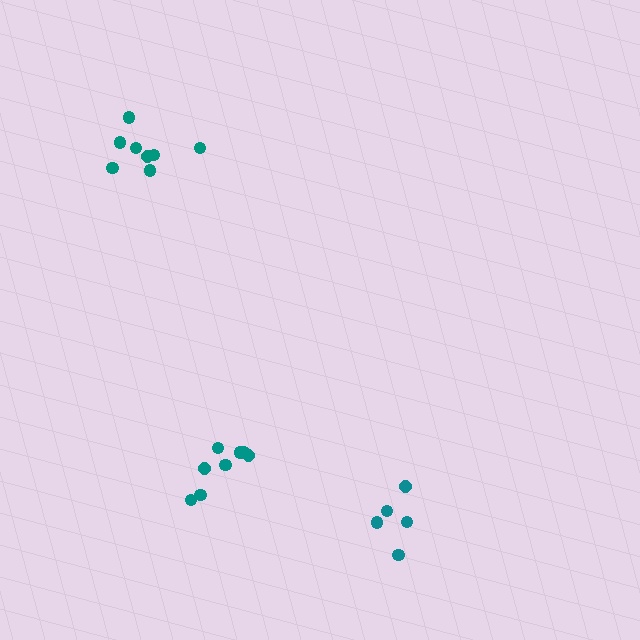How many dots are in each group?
Group 1: 8 dots, Group 2: 8 dots, Group 3: 5 dots (21 total).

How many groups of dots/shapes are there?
There are 3 groups.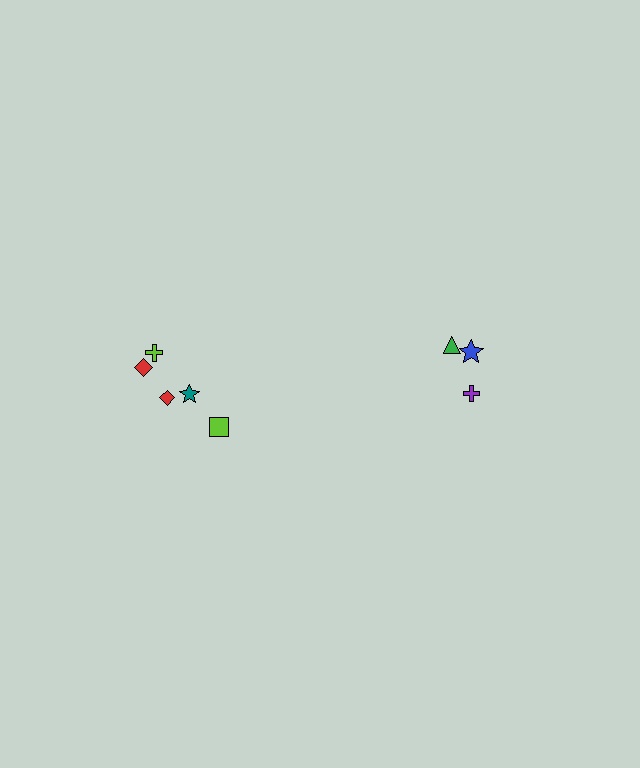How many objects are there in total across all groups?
There are 8 objects.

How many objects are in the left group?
There are 5 objects.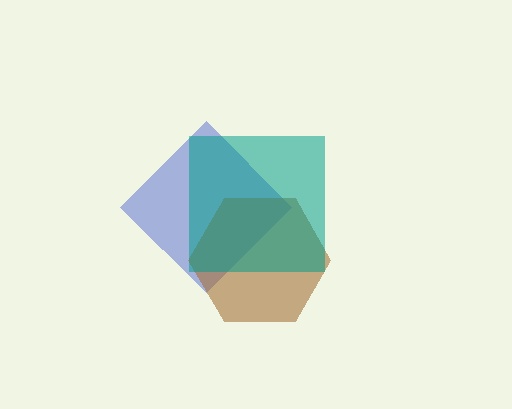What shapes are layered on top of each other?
The layered shapes are: a blue diamond, a brown hexagon, a teal square.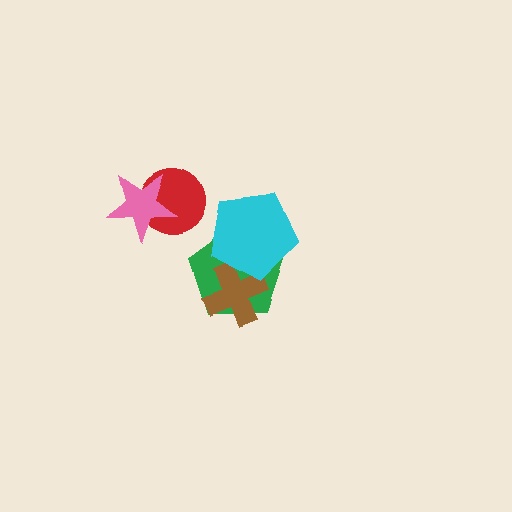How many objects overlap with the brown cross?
2 objects overlap with the brown cross.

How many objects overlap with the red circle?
1 object overlaps with the red circle.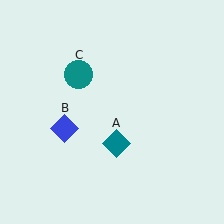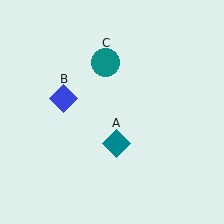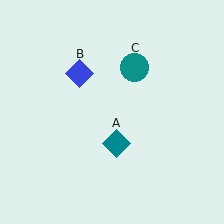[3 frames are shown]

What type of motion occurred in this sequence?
The blue diamond (object B), teal circle (object C) rotated clockwise around the center of the scene.